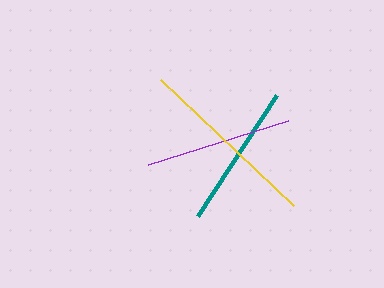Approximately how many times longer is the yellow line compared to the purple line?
The yellow line is approximately 1.2 times the length of the purple line.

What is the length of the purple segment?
The purple segment is approximately 147 pixels long.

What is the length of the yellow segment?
The yellow segment is approximately 183 pixels long.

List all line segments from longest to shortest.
From longest to shortest: yellow, purple, teal.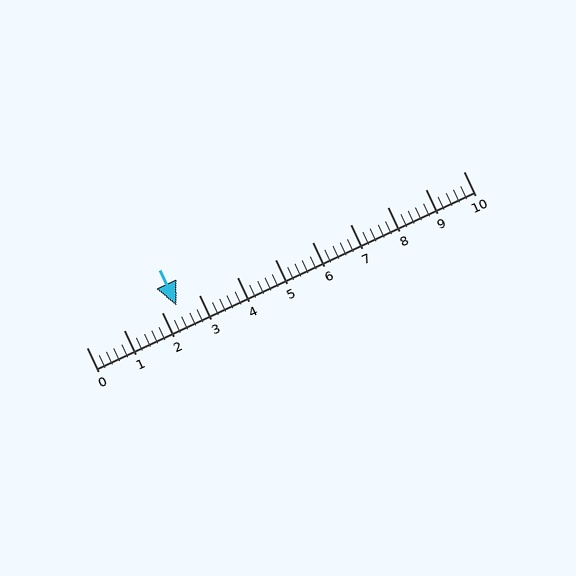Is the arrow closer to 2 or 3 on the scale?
The arrow is closer to 2.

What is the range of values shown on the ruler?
The ruler shows values from 0 to 10.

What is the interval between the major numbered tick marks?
The major tick marks are spaced 1 units apart.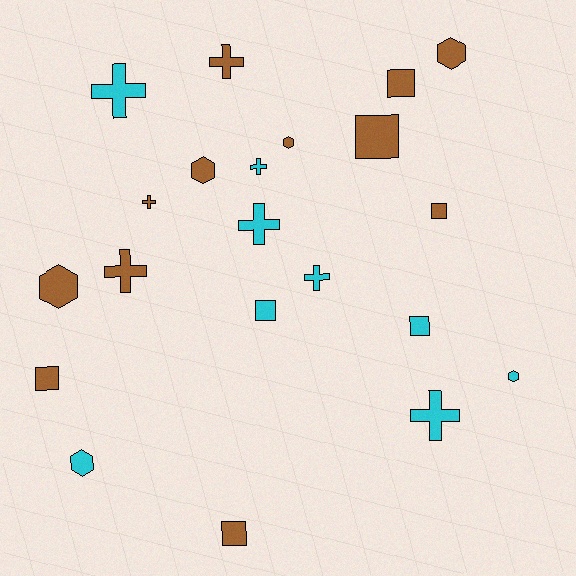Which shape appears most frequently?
Cross, with 8 objects.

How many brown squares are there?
There are 5 brown squares.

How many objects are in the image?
There are 21 objects.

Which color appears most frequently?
Brown, with 12 objects.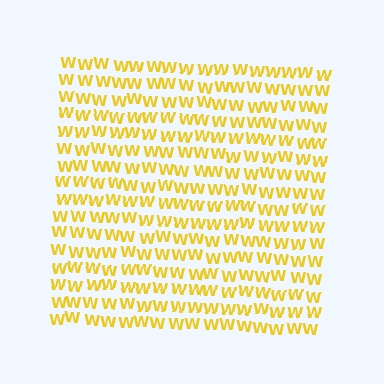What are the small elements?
The small elements are letter W's.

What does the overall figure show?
The overall figure shows a square.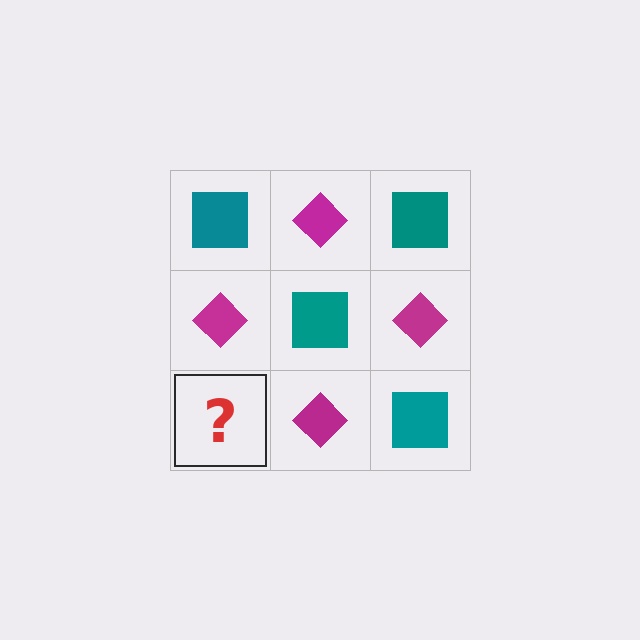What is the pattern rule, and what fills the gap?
The rule is that it alternates teal square and magenta diamond in a checkerboard pattern. The gap should be filled with a teal square.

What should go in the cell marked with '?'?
The missing cell should contain a teal square.